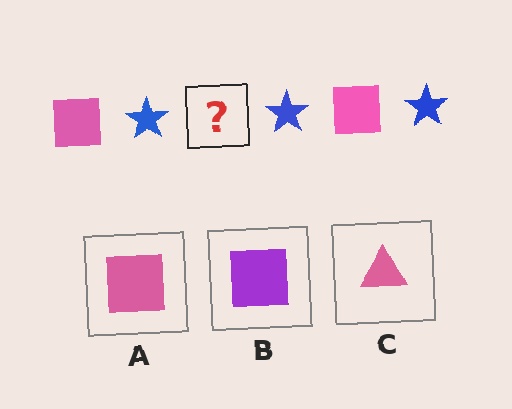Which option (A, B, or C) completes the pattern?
A.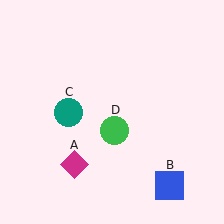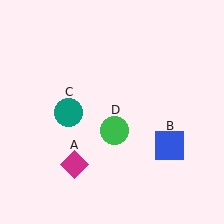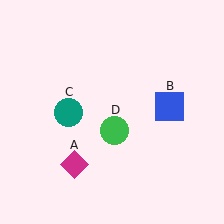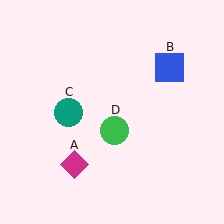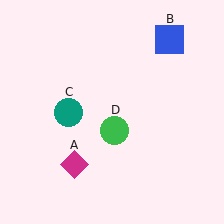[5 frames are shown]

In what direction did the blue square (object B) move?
The blue square (object B) moved up.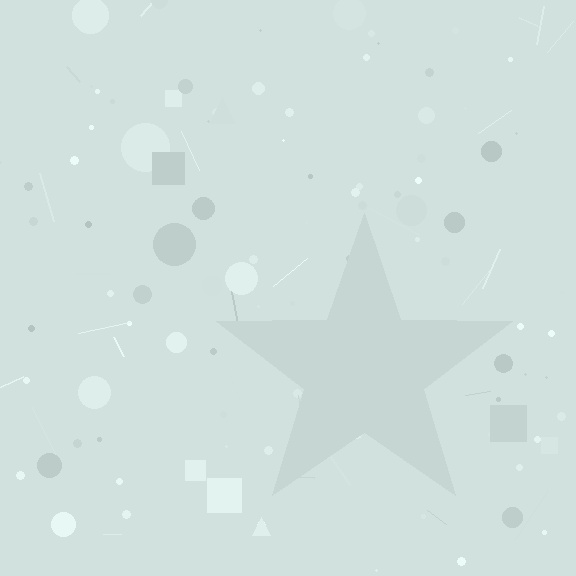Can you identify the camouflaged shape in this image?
The camouflaged shape is a star.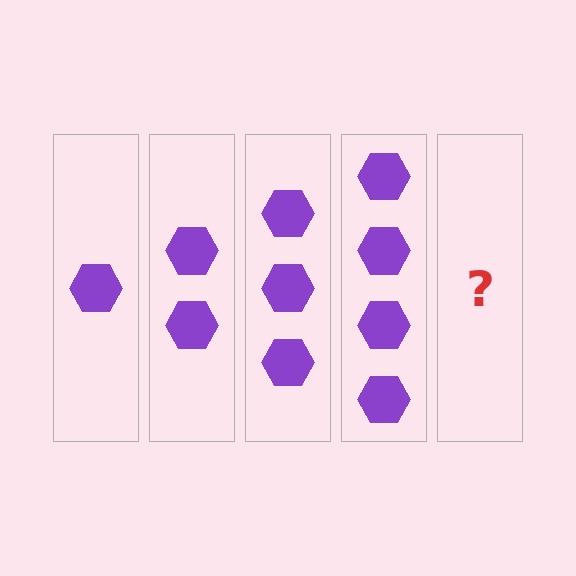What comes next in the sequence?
The next element should be 5 hexagons.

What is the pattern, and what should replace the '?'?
The pattern is that each step adds one more hexagon. The '?' should be 5 hexagons.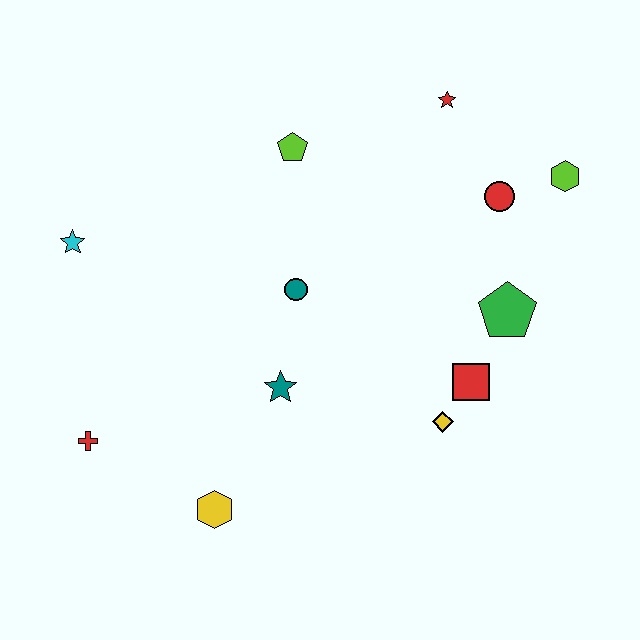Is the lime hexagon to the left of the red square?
No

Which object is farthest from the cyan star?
The lime hexagon is farthest from the cyan star.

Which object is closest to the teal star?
The teal circle is closest to the teal star.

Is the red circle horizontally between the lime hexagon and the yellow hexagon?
Yes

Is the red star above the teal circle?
Yes